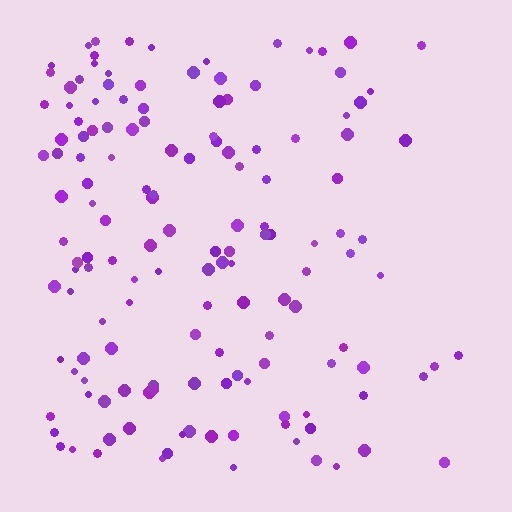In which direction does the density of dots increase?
From right to left, with the left side densest.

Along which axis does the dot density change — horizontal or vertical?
Horizontal.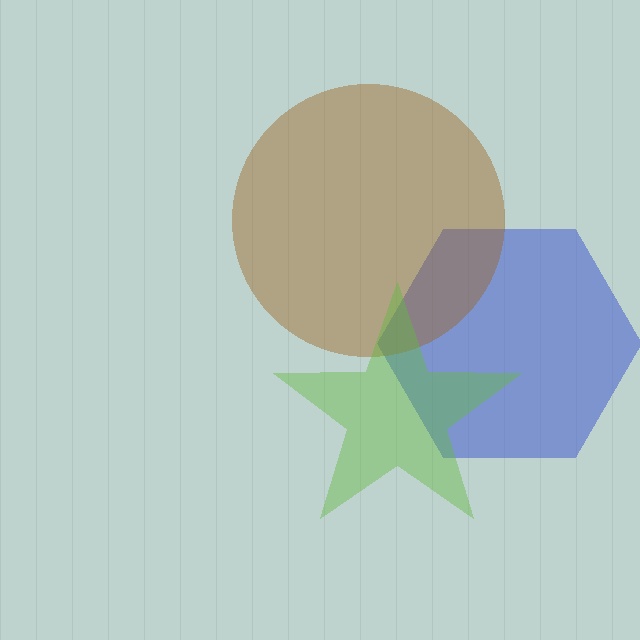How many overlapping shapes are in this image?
There are 3 overlapping shapes in the image.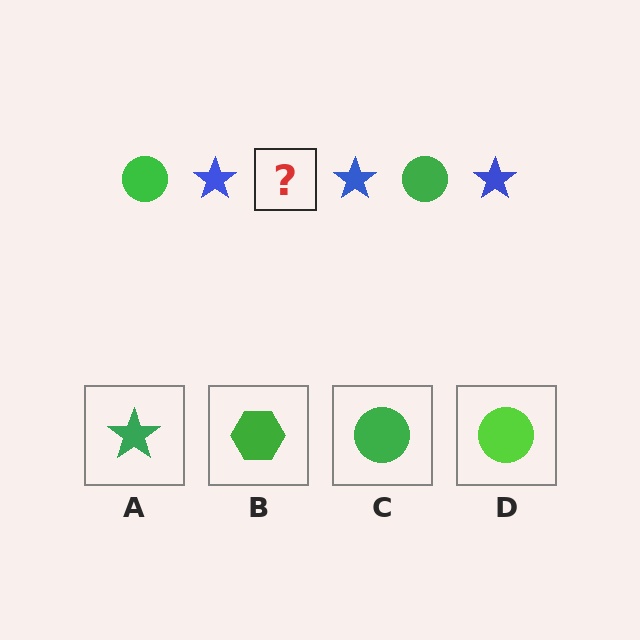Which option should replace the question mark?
Option C.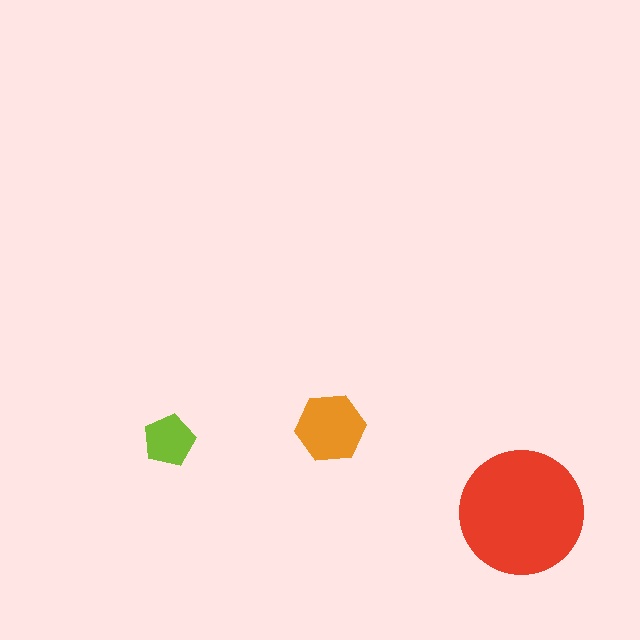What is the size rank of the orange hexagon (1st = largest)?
2nd.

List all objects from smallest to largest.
The lime pentagon, the orange hexagon, the red circle.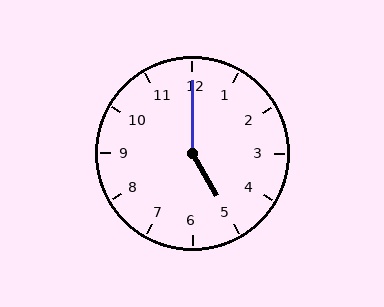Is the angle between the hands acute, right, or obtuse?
It is obtuse.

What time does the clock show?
5:00.